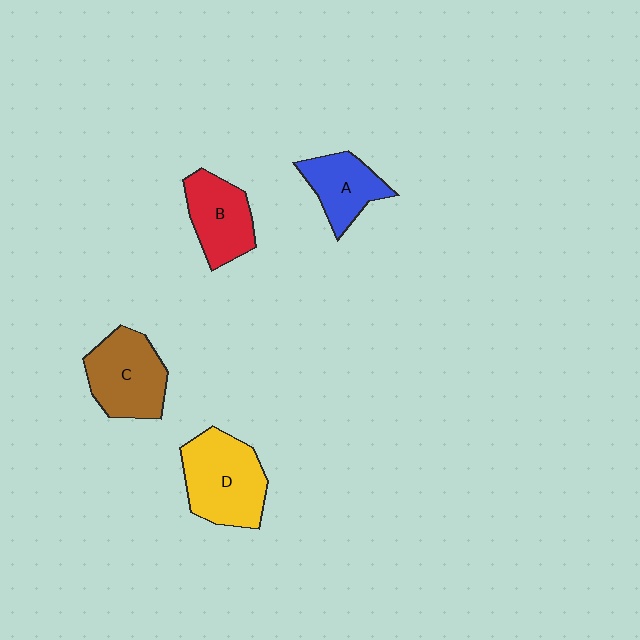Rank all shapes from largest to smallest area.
From largest to smallest: D (yellow), C (brown), B (red), A (blue).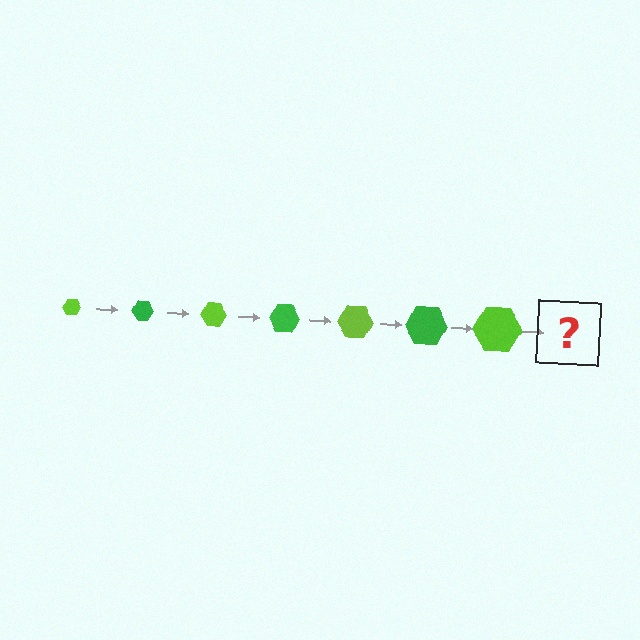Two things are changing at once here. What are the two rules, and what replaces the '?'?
The two rules are that the hexagon grows larger each step and the color cycles through lime and green. The '?' should be a green hexagon, larger than the previous one.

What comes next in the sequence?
The next element should be a green hexagon, larger than the previous one.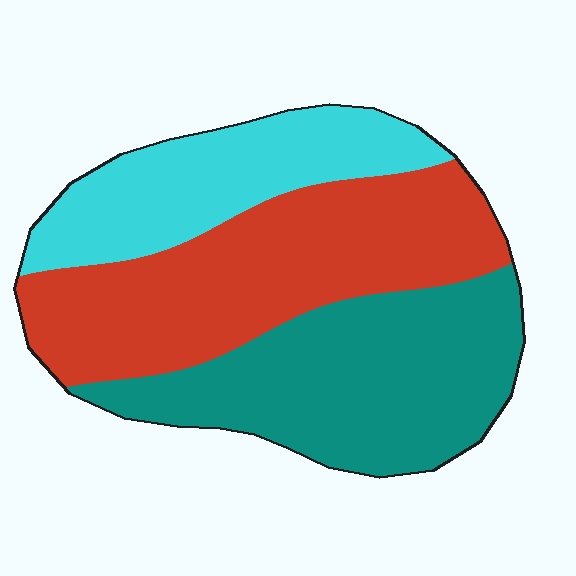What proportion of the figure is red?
Red covers 40% of the figure.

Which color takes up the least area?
Cyan, at roughly 25%.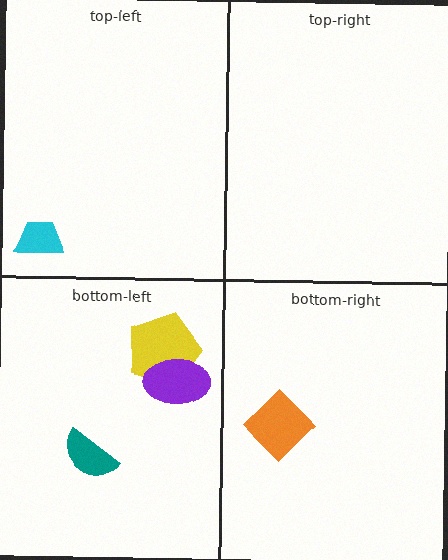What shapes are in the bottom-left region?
The yellow pentagon, the purple ellipse, the teal semicircle.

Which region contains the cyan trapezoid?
The top-left region.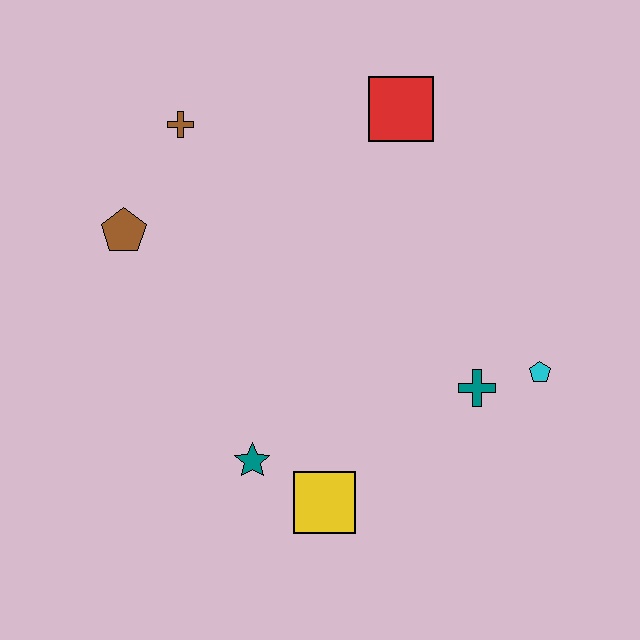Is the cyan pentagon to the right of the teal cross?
Yes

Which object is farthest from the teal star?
The red square is farthest from the teal star.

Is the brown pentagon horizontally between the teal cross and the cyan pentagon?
No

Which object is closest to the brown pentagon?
The brown cross is closest to the brown pentagon.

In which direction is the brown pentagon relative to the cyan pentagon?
The brown pentagon is to the left of the cyan pentagon.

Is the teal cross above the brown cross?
No